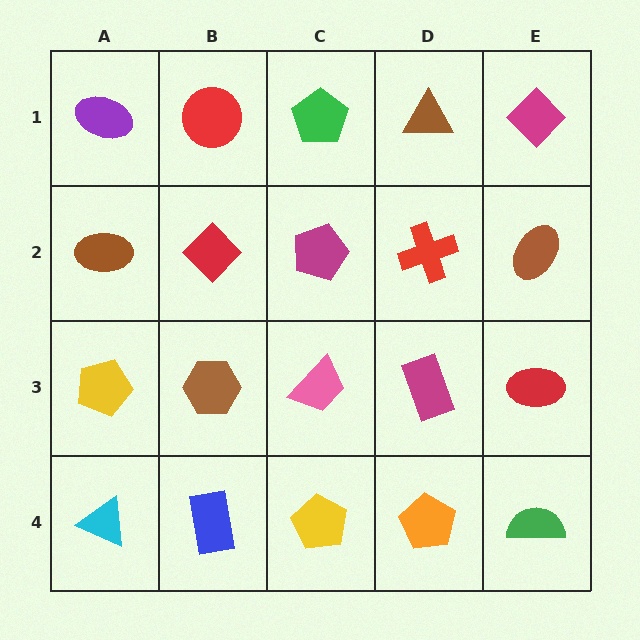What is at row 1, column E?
A magenta diamond.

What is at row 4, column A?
A cyan triangle.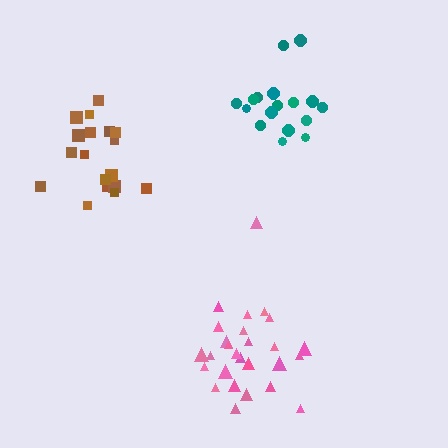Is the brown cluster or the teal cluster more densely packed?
Brown.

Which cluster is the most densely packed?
Pink.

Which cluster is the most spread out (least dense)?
Teal.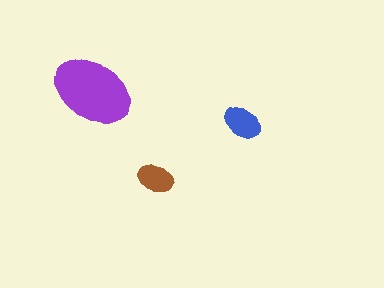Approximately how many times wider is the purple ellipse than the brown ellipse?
About 2 times wider.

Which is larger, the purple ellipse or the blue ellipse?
The purple one.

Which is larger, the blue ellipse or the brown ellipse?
The blue one.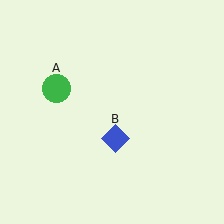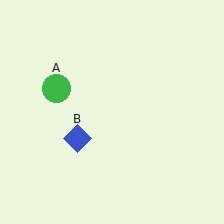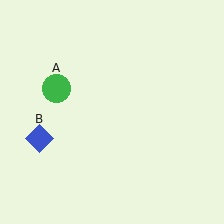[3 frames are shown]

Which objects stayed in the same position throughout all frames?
Green circle (object A) remained stationary.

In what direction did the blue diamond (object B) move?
The blue diamond (object B) moved left.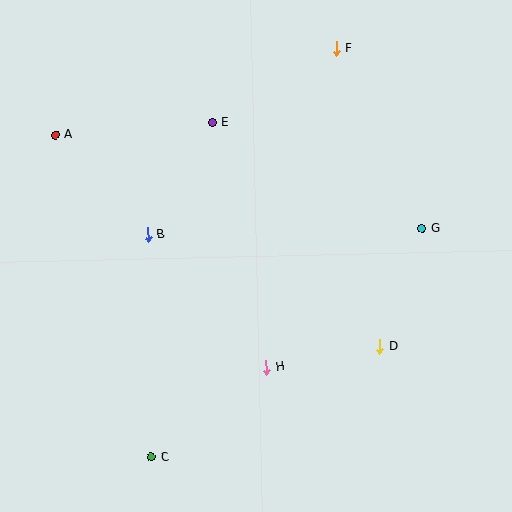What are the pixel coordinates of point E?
Point E is at (212, 122).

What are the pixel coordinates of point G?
Point G is at (422, 228).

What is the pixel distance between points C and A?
The distance between C and A is 336 pixels.